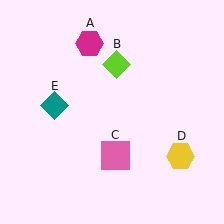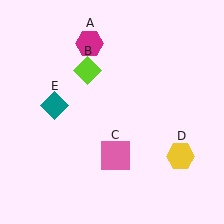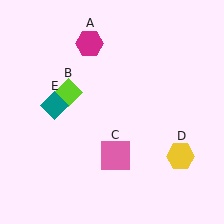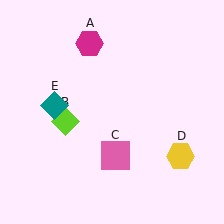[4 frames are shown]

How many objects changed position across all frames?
1 object changed position: lime diamond (object B).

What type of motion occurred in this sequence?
The lime diamond (object B) rotated counterclockwise around the center of the scene.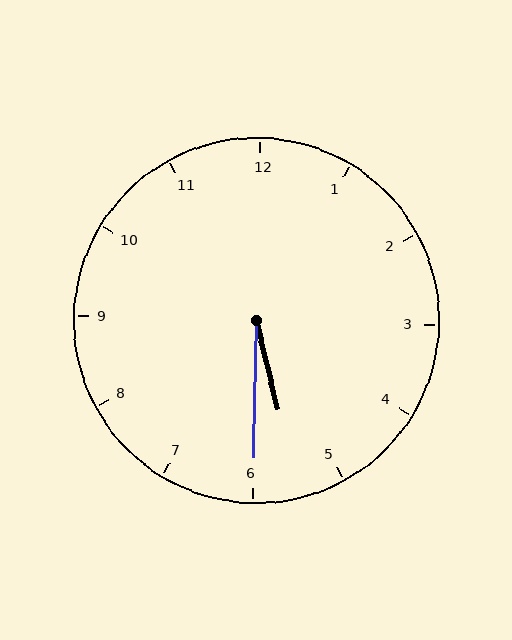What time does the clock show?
5:30.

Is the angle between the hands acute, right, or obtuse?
It is acute.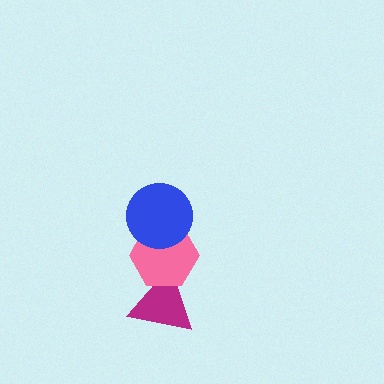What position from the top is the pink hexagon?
The pink hexagon is 2nd from the top.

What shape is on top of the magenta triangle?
The pink hexagon is on top of the magenta triangle.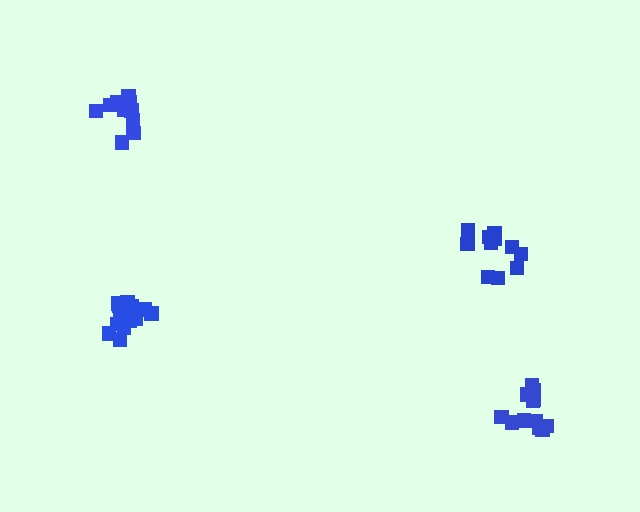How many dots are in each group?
Group 1: 11 dots, Group 2: 11 dots, Group 3: 14 dots, Group 4: 12 dots (48 total).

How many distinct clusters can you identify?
There are 4 distinct clusters.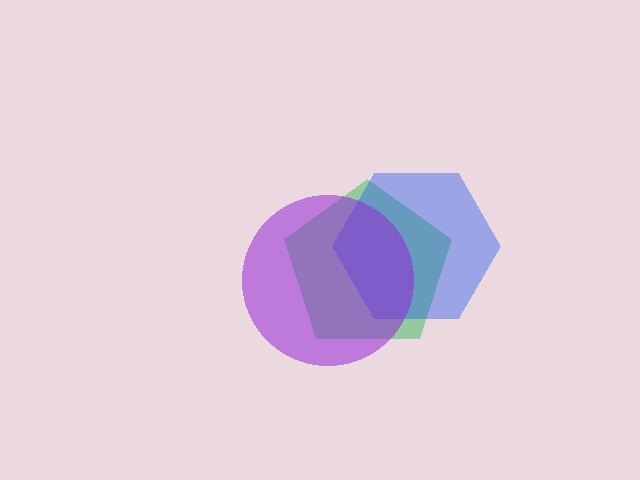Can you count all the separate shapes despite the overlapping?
Yes, there are 3 separate shapes.